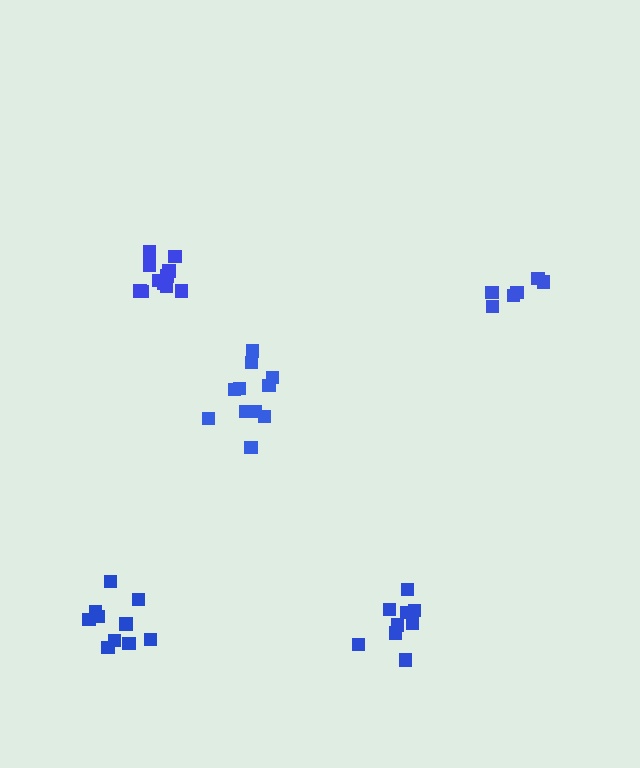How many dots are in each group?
Group 1: 9 dots, Group 2: 12 dots, Group 3: 6 dots, Group 4: 12 dots, Group 5: 10 dots (49 total).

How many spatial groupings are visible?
There are 5 spatial groupings.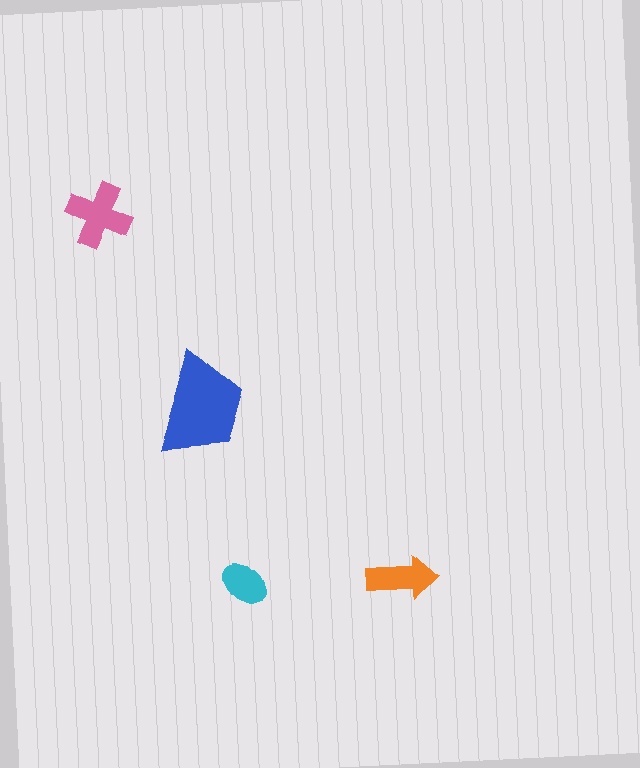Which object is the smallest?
The cyan ellipse.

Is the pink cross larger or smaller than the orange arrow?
Larger.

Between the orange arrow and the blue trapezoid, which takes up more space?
The blue trapezoid.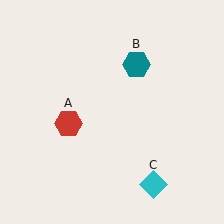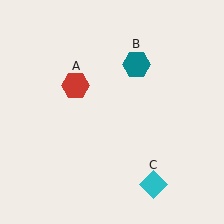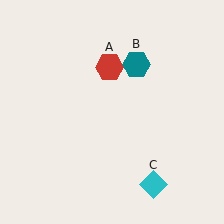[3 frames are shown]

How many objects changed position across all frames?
1 object changed position: red hexagon (object A).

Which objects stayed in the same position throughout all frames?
Teal hexagon (object B) and cyan diamond (object C) remained stationary.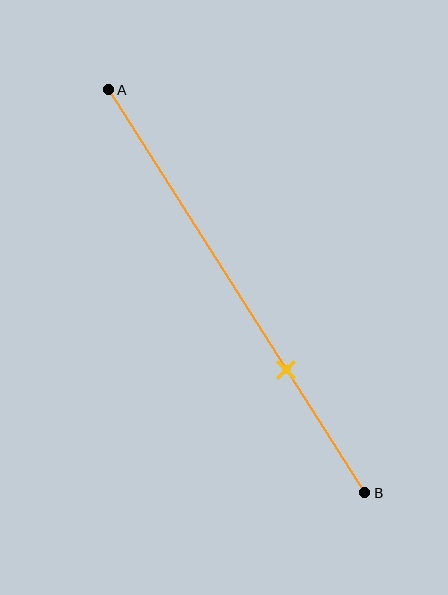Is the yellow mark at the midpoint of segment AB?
No, the mark is at about 70% from A, not at the 50% midpoint.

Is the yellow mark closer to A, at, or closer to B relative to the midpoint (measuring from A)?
The yellow mark is closer to point B than the midpoint of segment AB.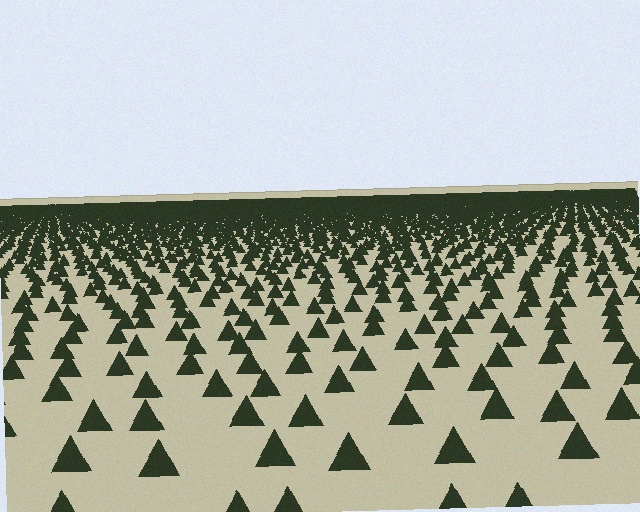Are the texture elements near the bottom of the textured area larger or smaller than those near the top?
Larger. Near the bottom, elements are closer to the viewer and appear at a bigger on-screen size.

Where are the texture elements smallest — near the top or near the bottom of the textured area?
Near the top.